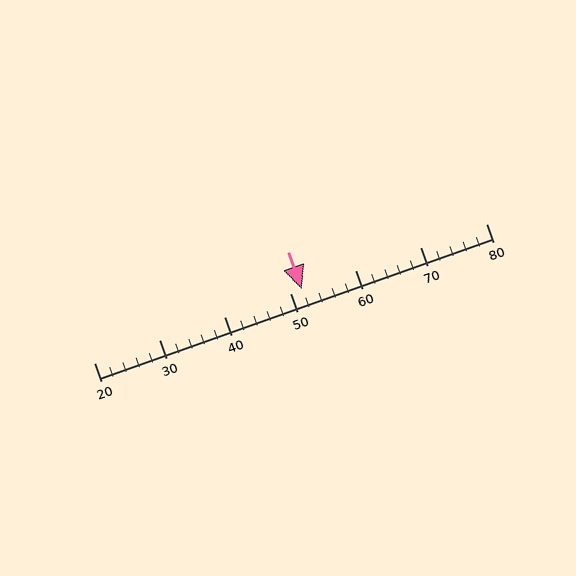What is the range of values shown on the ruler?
The ruler shows values from 20 to 80.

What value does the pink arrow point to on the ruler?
The pink arrow points to approximately 52.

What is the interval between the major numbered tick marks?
The major tick marks are spaced 10 units apart.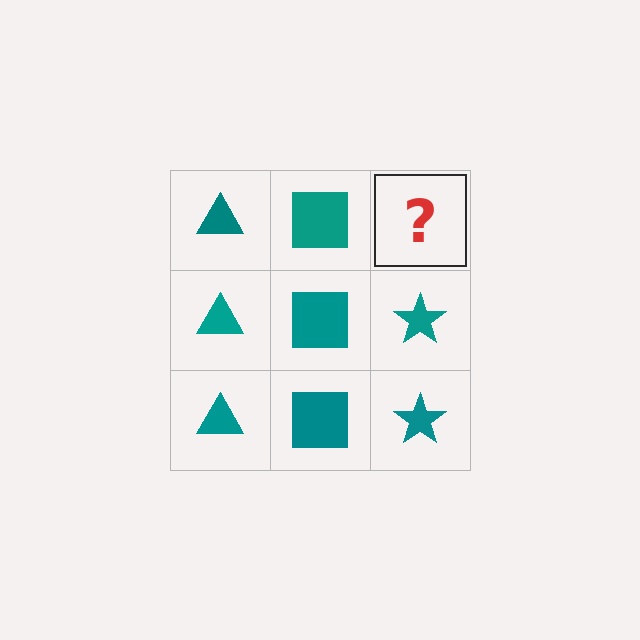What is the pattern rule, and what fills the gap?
The rule is that each column has a consistent shape. The gap should be filled with a teal star.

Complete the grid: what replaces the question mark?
The question mark should be replaced with a teal star.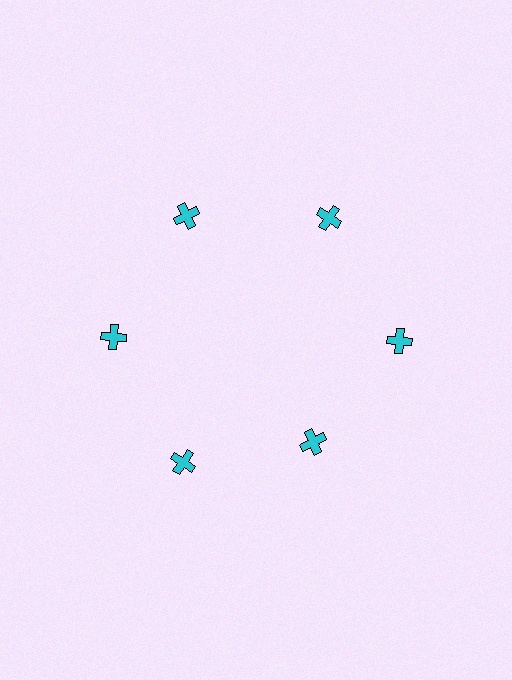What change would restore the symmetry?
The symmetry would be restored by moving it outward, back onto the ring so that all 6 crosses sit at equal angles and equal distance from the center.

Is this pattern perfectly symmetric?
No. The 6 cyan crosses are arranged in a ring, but one element near the 5 o'clock position is pulled inward toward the center, breaking the 6-fold rotational symmetry.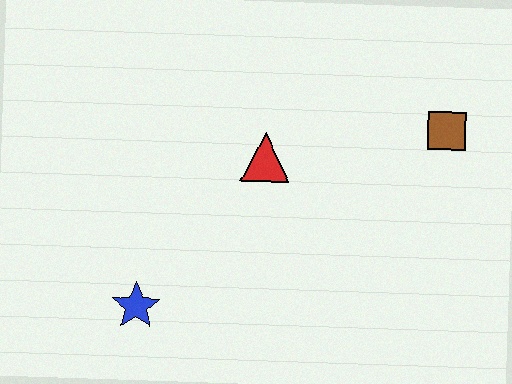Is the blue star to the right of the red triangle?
No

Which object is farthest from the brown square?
The blue star is farthest from the brown square.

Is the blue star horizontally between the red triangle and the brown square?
No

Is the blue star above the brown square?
No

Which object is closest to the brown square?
The red triangle is closest to the brown square.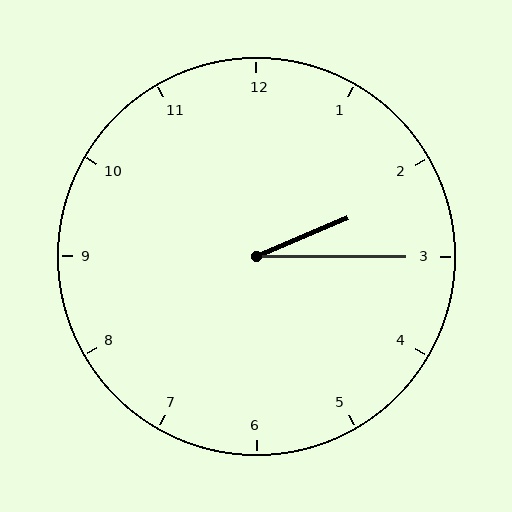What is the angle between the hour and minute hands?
Approximately 22 degrees.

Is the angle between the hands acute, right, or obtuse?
It is acute.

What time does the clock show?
2:15.